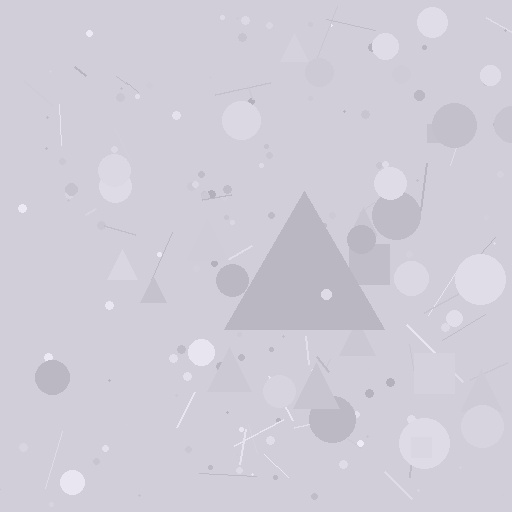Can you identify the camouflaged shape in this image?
The camouflaged shape is a triangle.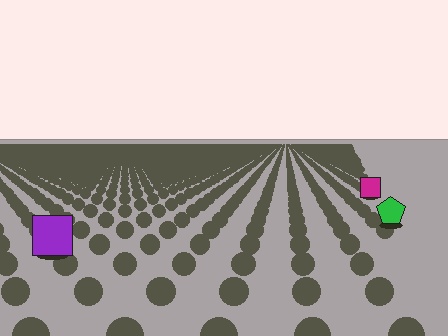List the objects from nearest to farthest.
From nearest to farthest: the purple square, the green pentagon, the magenta square.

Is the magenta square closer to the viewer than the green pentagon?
No. The green pentagon is closer — you can tell from the texture gradient: the ground texture is coarser near it.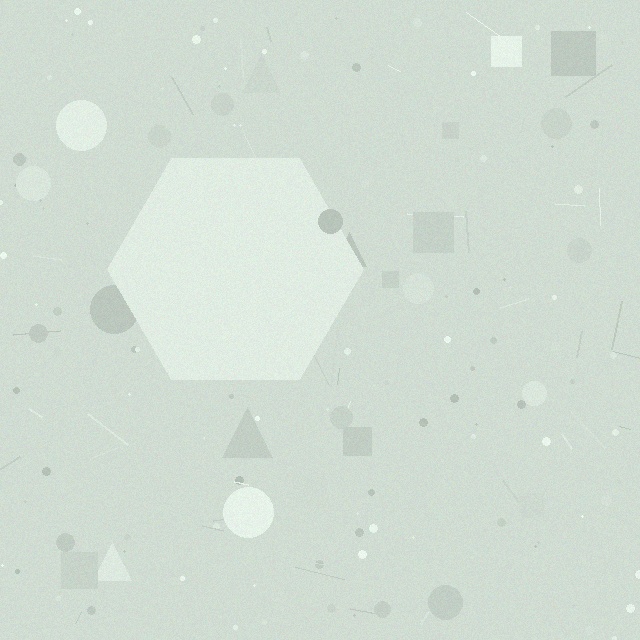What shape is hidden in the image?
A hexagon is hidden in the image.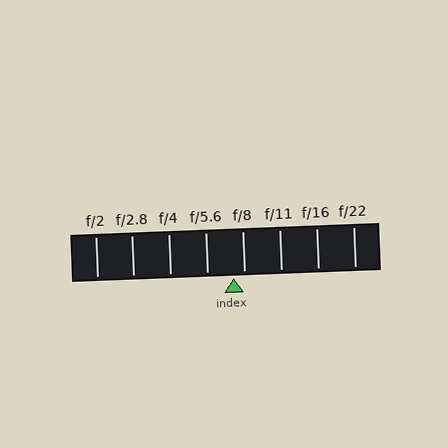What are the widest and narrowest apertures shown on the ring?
The widest aperture shown is f/2 and the narrowest is f/22.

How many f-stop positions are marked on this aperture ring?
There are 8 f-stop positions marked.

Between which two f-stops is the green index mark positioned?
The index mark is between f/5.6 and f/8.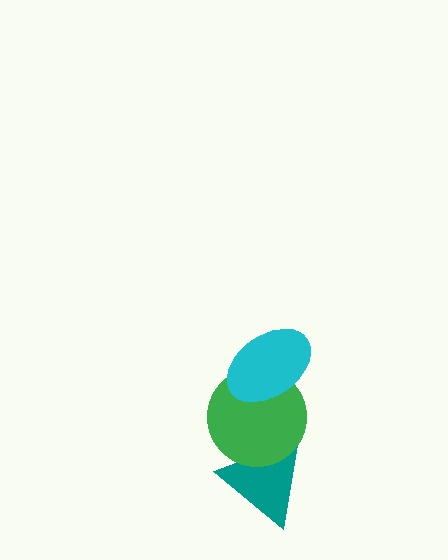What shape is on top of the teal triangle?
The green circle is on top of the teal triangle.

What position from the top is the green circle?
The green circle is 2nd from the top.